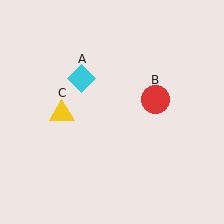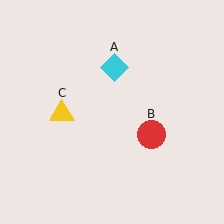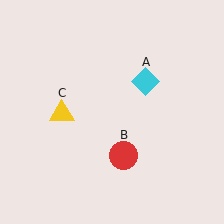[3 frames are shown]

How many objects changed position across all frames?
2 objects changed position: cyan diamond (object A), red circle (object B).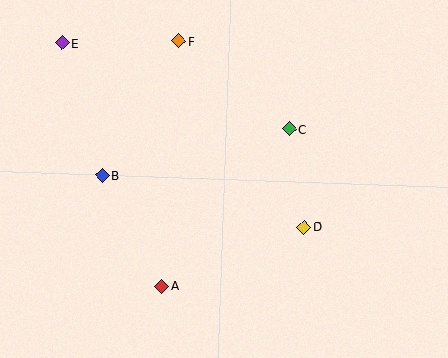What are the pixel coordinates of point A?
Point A is at (162, 286).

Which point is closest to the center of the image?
Point C at (289, 129) is closest to the center.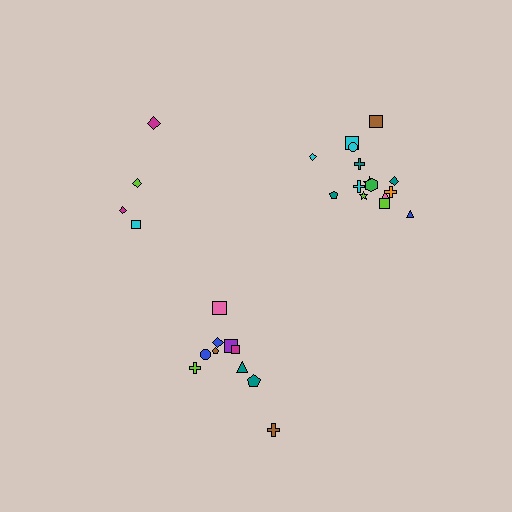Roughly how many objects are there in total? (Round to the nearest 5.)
Roughly 30 objects in total.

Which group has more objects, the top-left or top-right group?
The top-right group.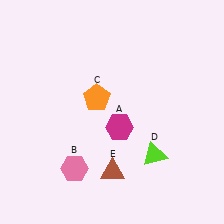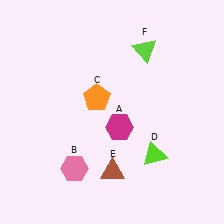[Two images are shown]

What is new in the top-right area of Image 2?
A lime triangle (F) was added in the top-right area of Image 2.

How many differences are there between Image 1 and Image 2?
There is 1 difference between the two images.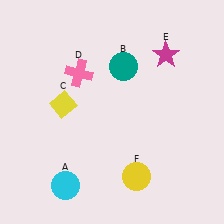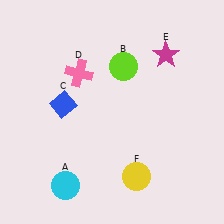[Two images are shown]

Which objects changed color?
B changed from teal to lime. C changed from yellow to blue.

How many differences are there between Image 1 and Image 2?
There are 2 differences between the two images.